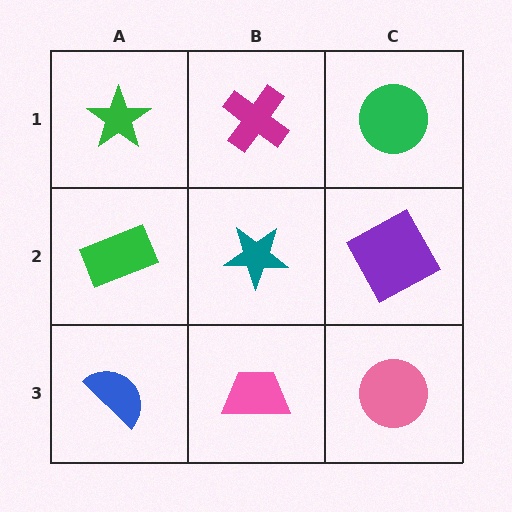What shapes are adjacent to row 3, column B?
A teal star (row 2, column B), a blue semicircle (row 3, column A), a pink circle (row 3, column C).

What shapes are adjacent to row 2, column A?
A green star (row 1, column A), a blue semicircle (row 3, column A), a teal star (row 2, column B).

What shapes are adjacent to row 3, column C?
A purple square (row 2, column C), a pink trapezoid (row 3, column B).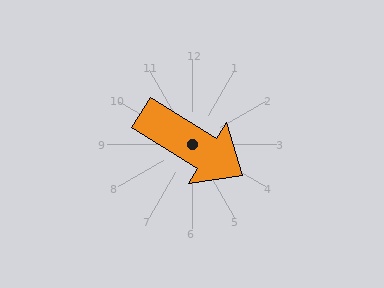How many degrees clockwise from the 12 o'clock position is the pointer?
Approximately 122 degrees.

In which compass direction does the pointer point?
Southeast.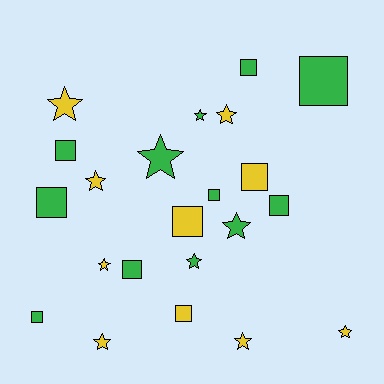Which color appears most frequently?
Green, with 12 objects.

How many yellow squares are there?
There are 3 yellow squares.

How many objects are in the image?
There are 22 objects.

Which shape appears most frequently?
Square, with 11 objects.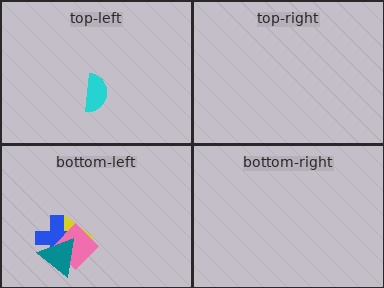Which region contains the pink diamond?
The bottom-left region.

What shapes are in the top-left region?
The cyan semicircle.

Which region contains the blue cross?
The bottom-left region.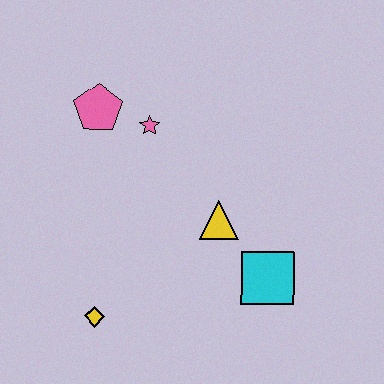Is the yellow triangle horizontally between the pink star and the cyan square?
Yes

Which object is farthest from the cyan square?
The pink pentagon is farthest from the cyan square.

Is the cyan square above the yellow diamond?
Yes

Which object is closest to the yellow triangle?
The cyan square is closest to the yellow triangle.